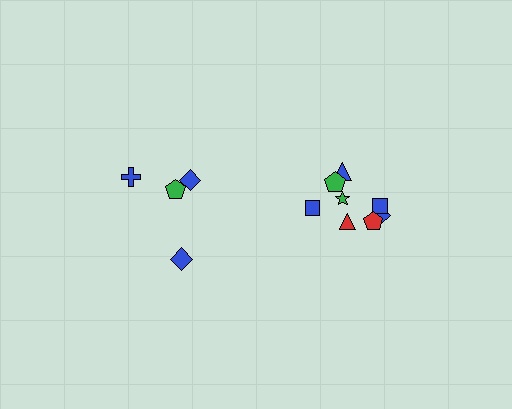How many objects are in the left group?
There are 4 objects.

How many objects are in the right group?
There are 8 objects.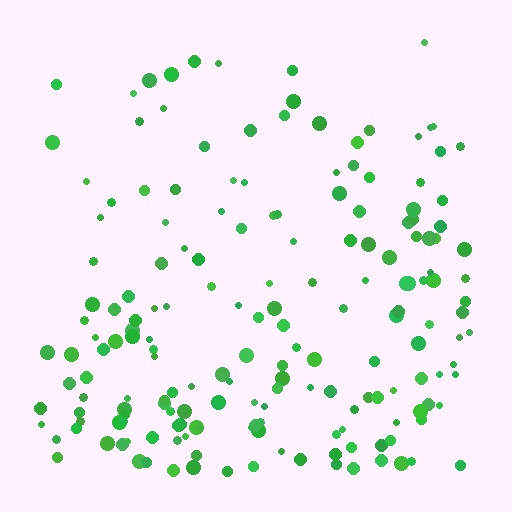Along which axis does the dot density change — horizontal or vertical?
Vertical.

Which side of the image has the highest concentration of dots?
The bottom.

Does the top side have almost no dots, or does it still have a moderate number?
Still a moderate number, just noticeably fewer than the bottom.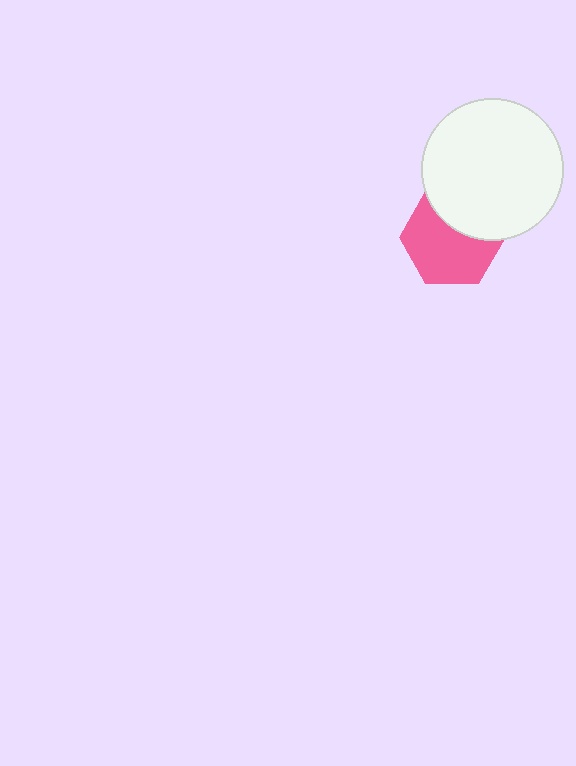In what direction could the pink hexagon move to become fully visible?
The pink hexagon could move down. That would shift it out from behind the white circle entirely.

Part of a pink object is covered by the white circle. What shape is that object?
It is a hexagon.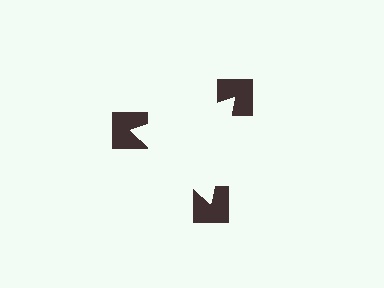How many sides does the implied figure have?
3 sides.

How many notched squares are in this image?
There are 3 — one at each vertex of the illusory triangle.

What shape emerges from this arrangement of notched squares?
An illusory triangle — its edges are inferred from the aligned wedge cuts in the notched squares, not physically drawn.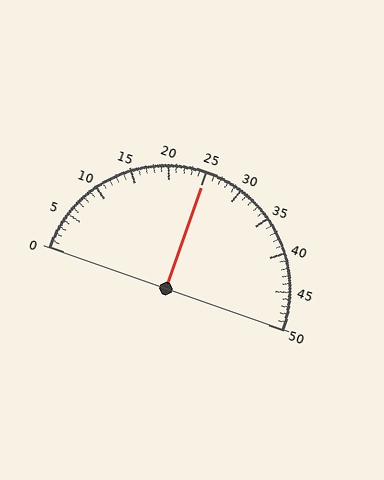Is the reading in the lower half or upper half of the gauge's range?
The reading is in the upper half of the range (0 to 50).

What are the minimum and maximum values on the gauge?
The gauge ranges from 0 to 50.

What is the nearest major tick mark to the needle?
The nearest major tick mark is 25.